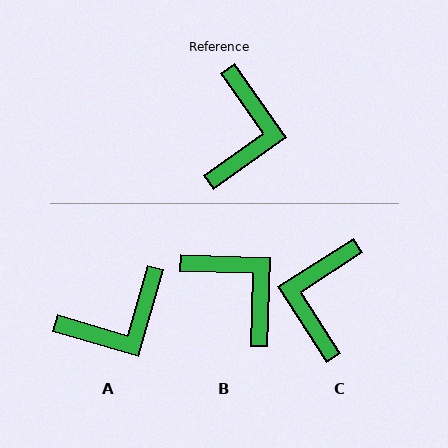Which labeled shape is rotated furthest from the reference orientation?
C, about 177 degrees away.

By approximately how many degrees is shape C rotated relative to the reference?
Approximately 177 degrees counter-clockwise.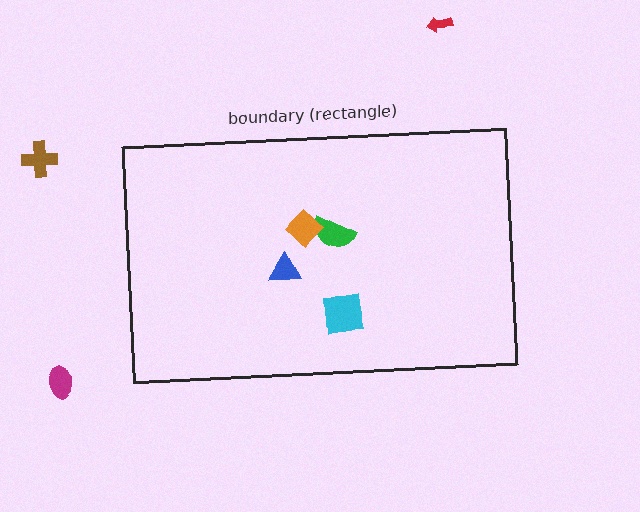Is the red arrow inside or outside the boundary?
Outside.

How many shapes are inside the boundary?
4 inside, 3 outside.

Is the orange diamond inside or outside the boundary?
Inside.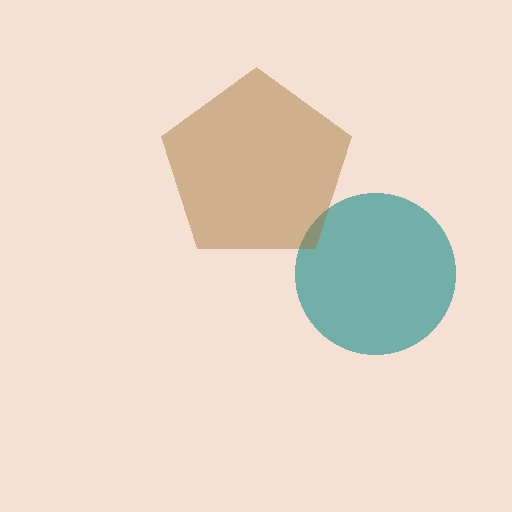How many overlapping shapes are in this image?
There are 2 overlapping shapes in the image.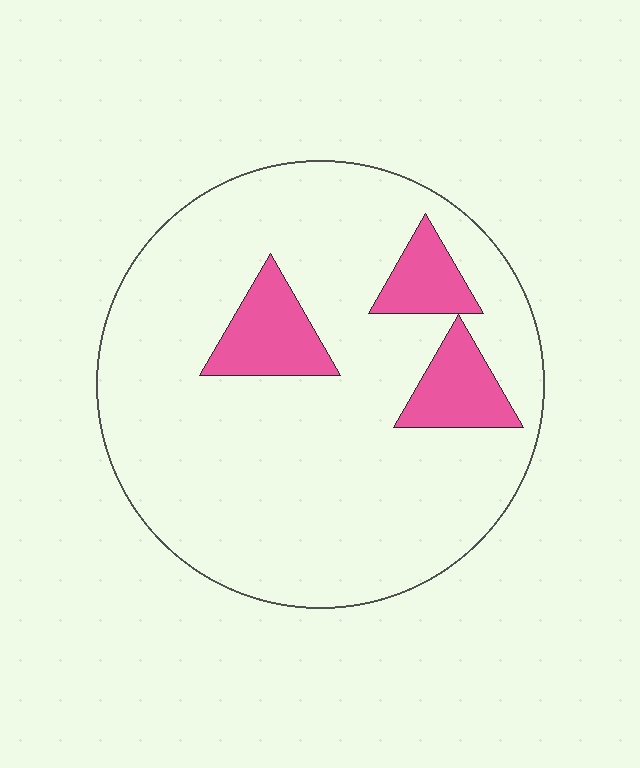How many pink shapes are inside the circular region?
3.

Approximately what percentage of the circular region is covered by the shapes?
Approximately 15%.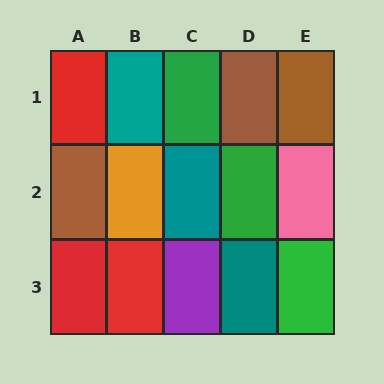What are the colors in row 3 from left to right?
Red, red, purple, teal, green.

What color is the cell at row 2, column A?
Brown.